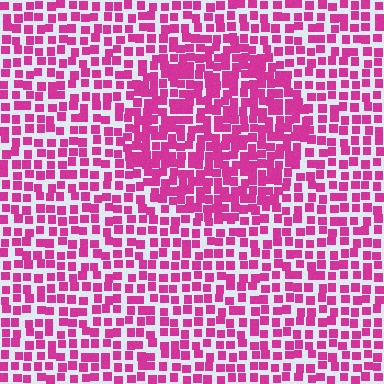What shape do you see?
I see a circle.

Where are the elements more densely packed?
The elements are more densely packed inside the circle boundary.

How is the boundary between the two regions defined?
The boundary is defined by a change in element density (approximately 1.6x ratio). All elements are the same color, size, and shape.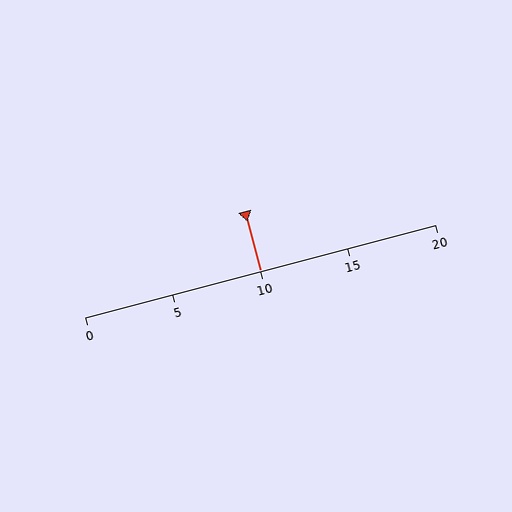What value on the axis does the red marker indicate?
The marker indicates approximately 10.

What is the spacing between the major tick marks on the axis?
The major ticks are spaced 5 apart.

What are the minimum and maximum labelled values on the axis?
The axis runs from 0 to 20.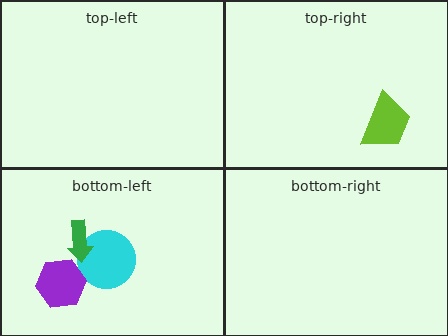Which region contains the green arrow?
The bottom-left region.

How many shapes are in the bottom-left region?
3.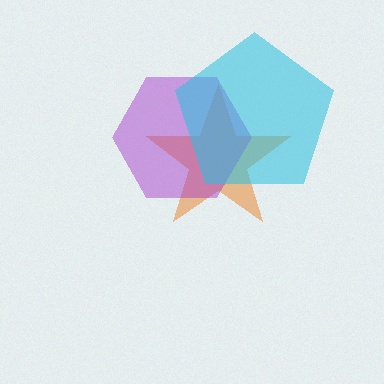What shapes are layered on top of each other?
The layered shapes are: an orange star, a purple hexagon, a cyan pentagon.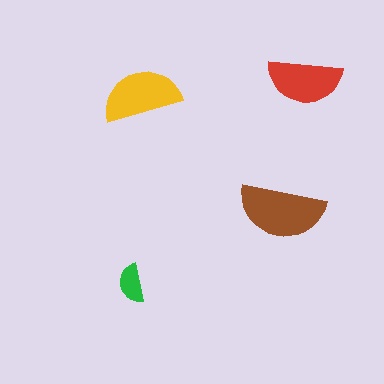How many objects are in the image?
There are 4 objects in the image.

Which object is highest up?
The red semicircle is topmost.